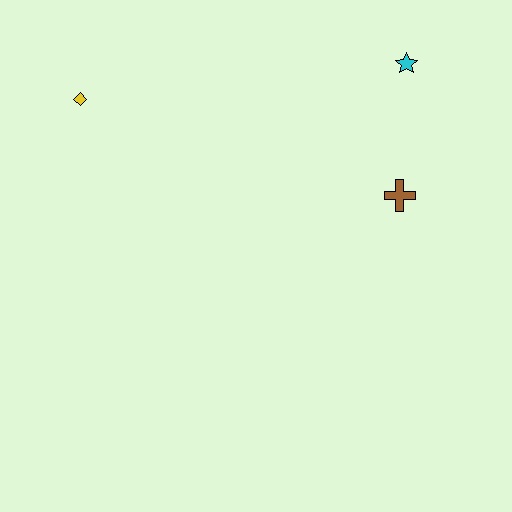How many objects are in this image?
There are 3 objects.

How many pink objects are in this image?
There are no pink objects.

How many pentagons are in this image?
There are no pentagons.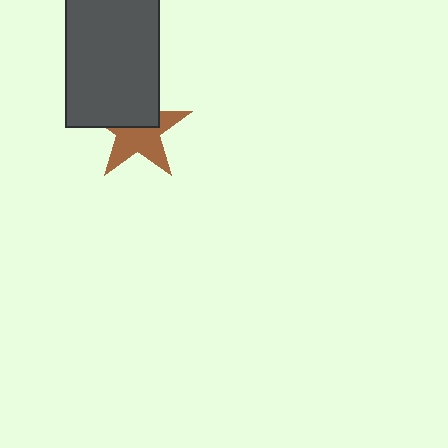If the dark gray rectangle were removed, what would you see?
You would see the complete brown star.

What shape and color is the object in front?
The object in front is a dark gray rectangle.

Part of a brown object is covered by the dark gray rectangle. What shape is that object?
It is a star.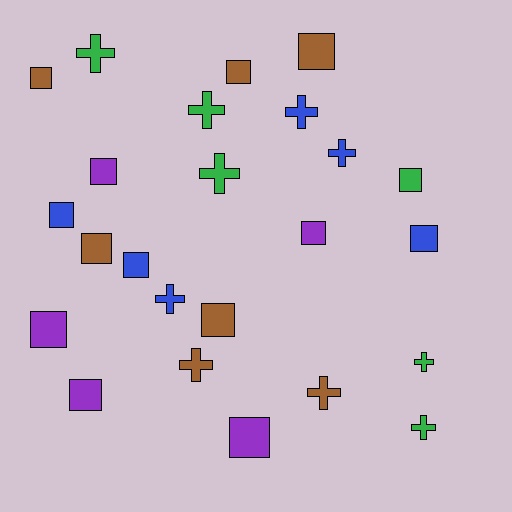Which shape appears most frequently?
Square, with 14 objects.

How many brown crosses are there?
There are 2 brown crosses.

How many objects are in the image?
There are 24 objects.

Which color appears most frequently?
Brown, with 7 objects.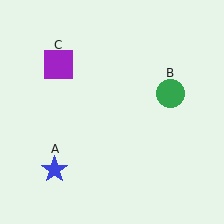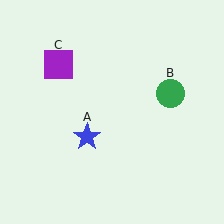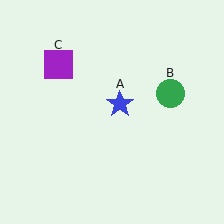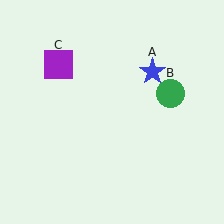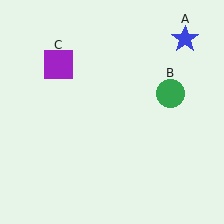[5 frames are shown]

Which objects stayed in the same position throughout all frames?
Green circle (object B) and purple square (object C) remained stationary.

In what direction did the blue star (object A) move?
The blue star (object A) moved up and to the right.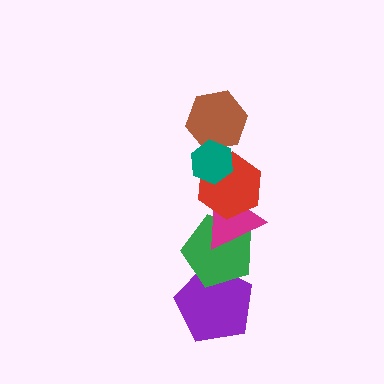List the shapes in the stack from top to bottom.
From top to bottom: the teal hexagon, the brown hexagon, the red hexagon, the magenta triangle, the green pentagon, the purple pentagon.